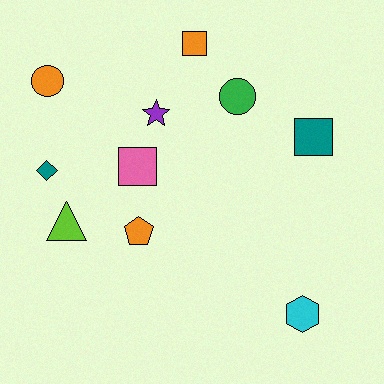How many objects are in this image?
There are 10 objects.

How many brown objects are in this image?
There are no brown objects.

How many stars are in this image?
There is 1 star.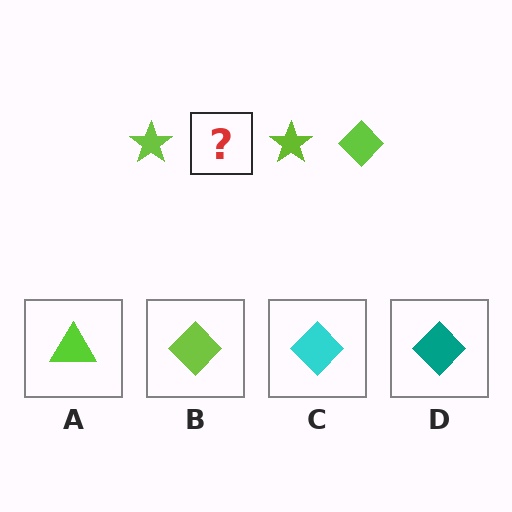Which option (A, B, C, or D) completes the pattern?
B.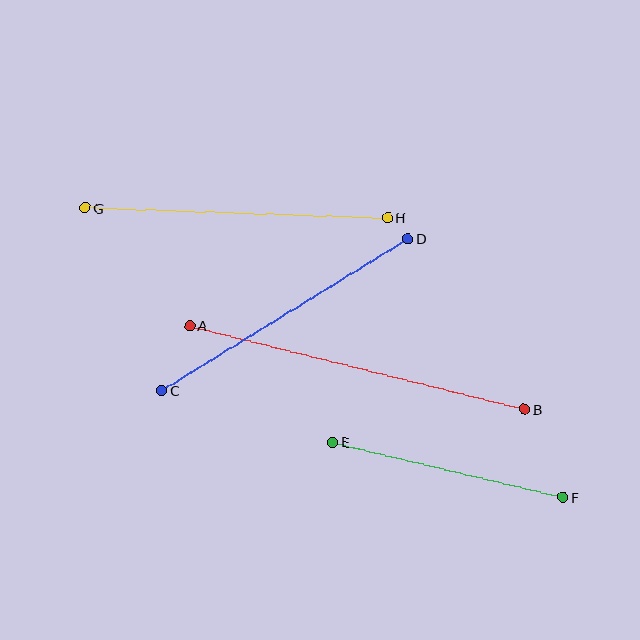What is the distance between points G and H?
The distance is approximately 303 pixels.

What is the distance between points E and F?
The distance is approximately 237 pixels.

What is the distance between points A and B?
The distance is approximately 345 pixels.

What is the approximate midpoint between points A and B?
The midpoint is at approximately (357, 368) pixels.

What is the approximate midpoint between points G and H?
The midpoint is at approximately (236, 213) pixels.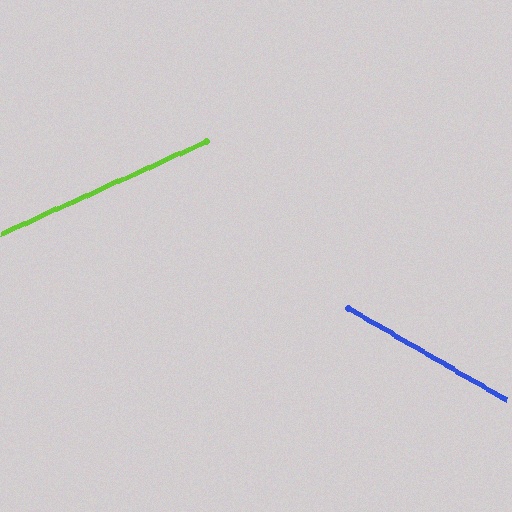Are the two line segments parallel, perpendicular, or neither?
Neither parallel nor perpendicular — they differ by about 54°.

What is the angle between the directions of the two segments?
Approximately 54 degrees.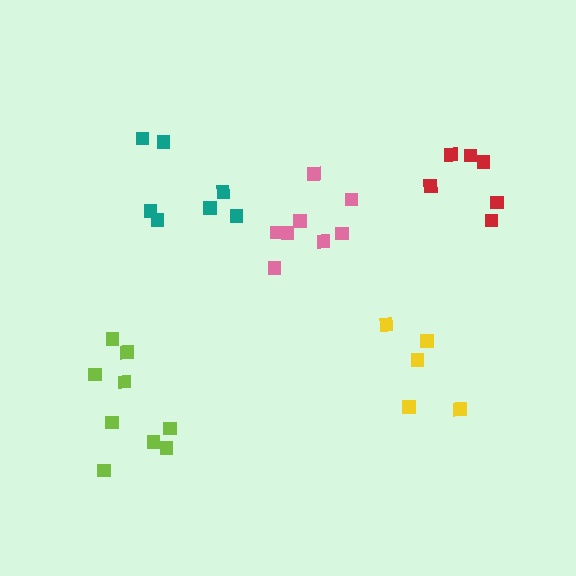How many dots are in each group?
Group 1: 7 dots, Group 2: 8 dots, Group 3: 9 dots, Group 4: 5 dots, Group 5: 6 dots (35 total).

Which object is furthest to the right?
The red cluster is rightmost.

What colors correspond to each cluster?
The clusters are colored: teal, pink, lime, yellow, red.